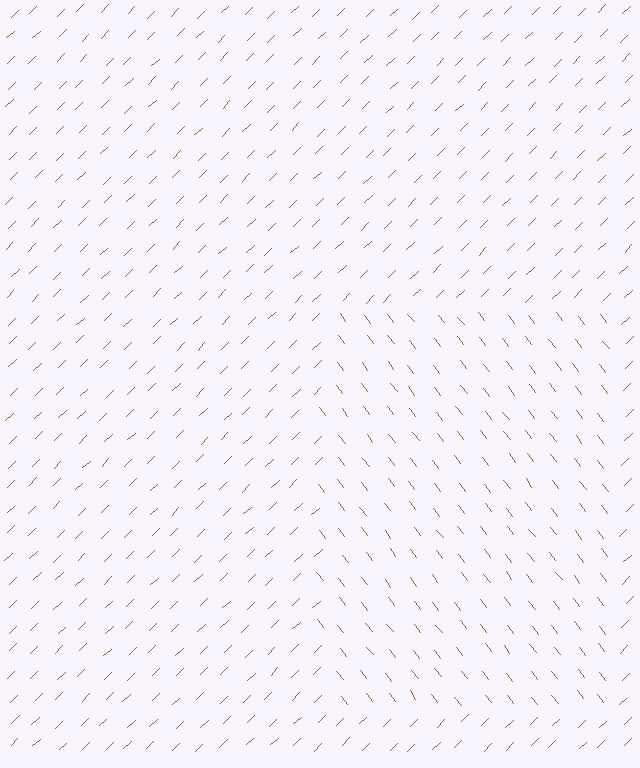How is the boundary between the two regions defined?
The boundary is defined purely by a change in line orientation (approximately 83 degrees difference). All lines are the same color and thickness.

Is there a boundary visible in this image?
Yes, there is a texture boundary formed by a change in line orientation.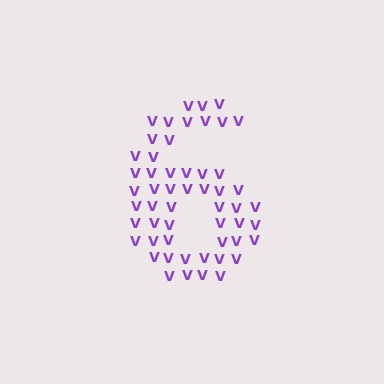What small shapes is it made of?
It is made of small letter V's.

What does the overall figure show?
The overall figure shows the digit 6.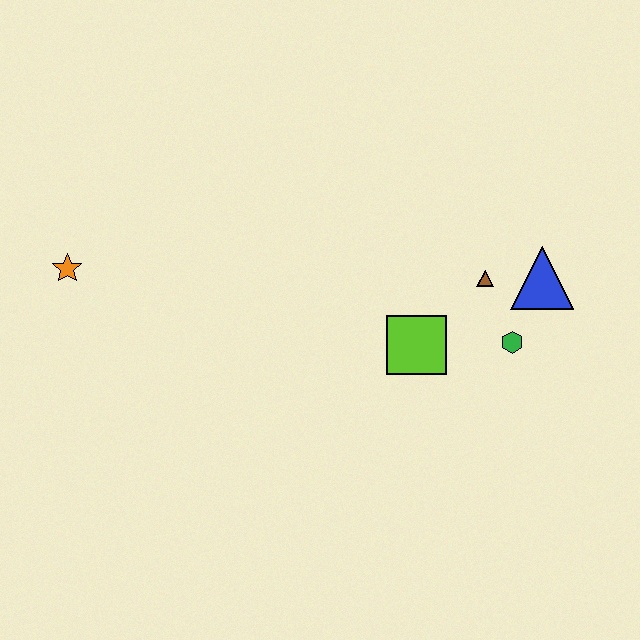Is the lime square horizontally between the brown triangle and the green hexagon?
No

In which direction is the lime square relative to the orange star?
The lime square is to the right of the orange star.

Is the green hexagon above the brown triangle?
No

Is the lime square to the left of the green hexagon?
Yes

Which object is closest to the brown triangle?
The blue triangle is closest to the brown triangle.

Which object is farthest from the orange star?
The blue triangle is farthest from the orange star.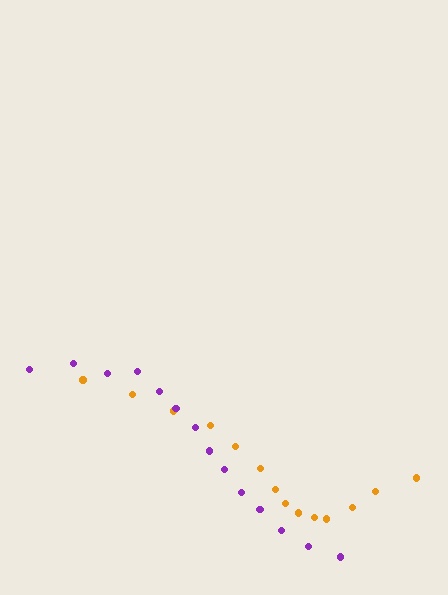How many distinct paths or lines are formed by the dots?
There are 2 distinct paths.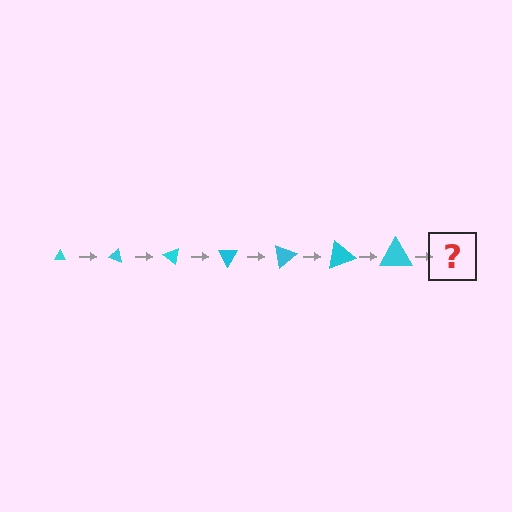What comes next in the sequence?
The next element should be a triangle, larger than the previous one and rotated 140 degrees from the start.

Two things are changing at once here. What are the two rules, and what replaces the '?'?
The two rules are that the triangle grows larger each step and it rotates 20 degrees each step. The '?' should be a triangle, larger than the previous one and rotated 140 degrees from the start.